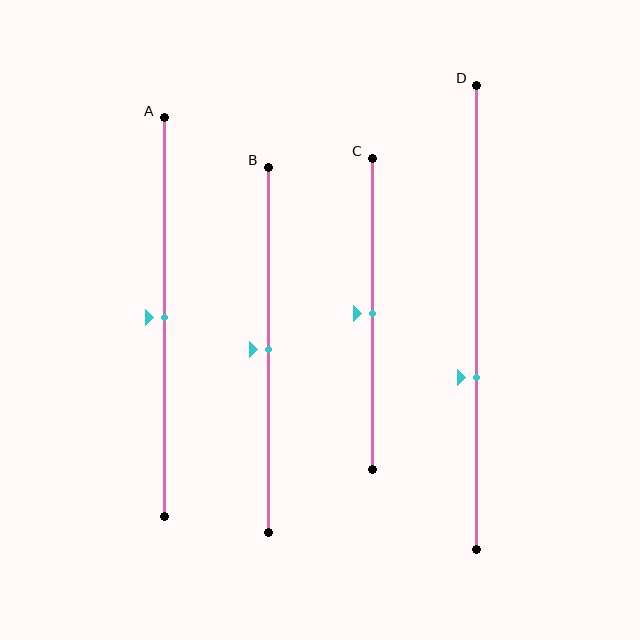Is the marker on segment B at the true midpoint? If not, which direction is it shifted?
Yes, the marker on segment B is at the true midpoint.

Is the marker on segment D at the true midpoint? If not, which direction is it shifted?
No, the marker on segment D is shifted downward by about 13% of the segment length.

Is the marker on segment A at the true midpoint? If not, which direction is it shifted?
Yes, the marker on segment A is at the true midpoint.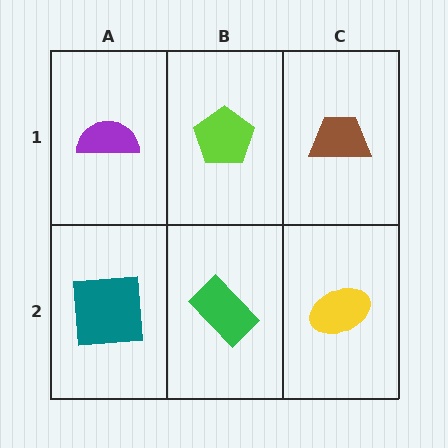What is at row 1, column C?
A brown trapezoid.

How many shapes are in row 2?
3 shapes.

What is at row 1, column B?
A lime pentagon.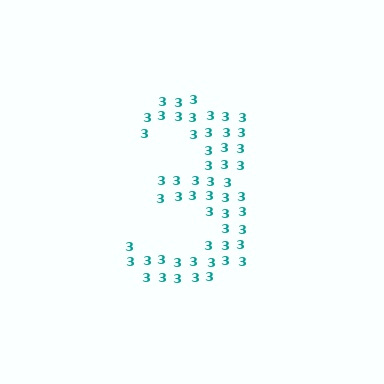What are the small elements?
The small elements are digit 3's.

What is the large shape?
The large shape is the digit 3.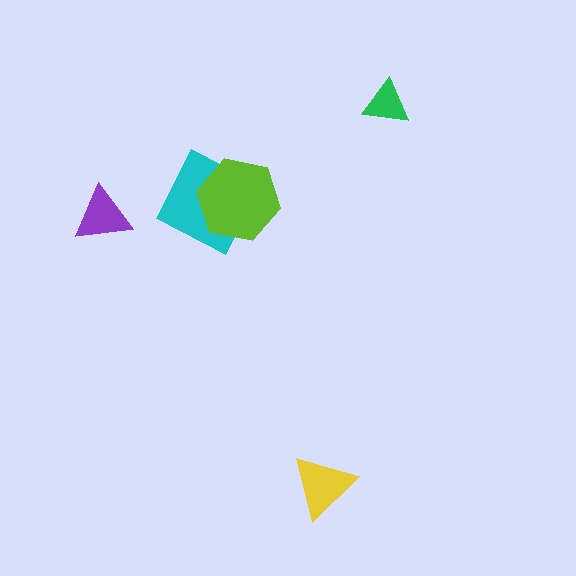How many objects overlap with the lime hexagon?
1 object overlaps with the lime hexagon.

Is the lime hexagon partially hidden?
No, no other shape covers it.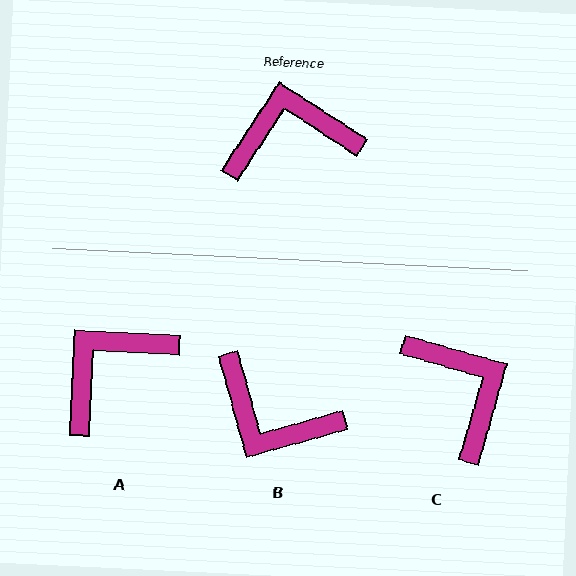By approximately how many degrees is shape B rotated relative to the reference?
Approximately 139 degrees counter-clockwise.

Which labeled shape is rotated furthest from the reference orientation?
B, about 139 degrees away.